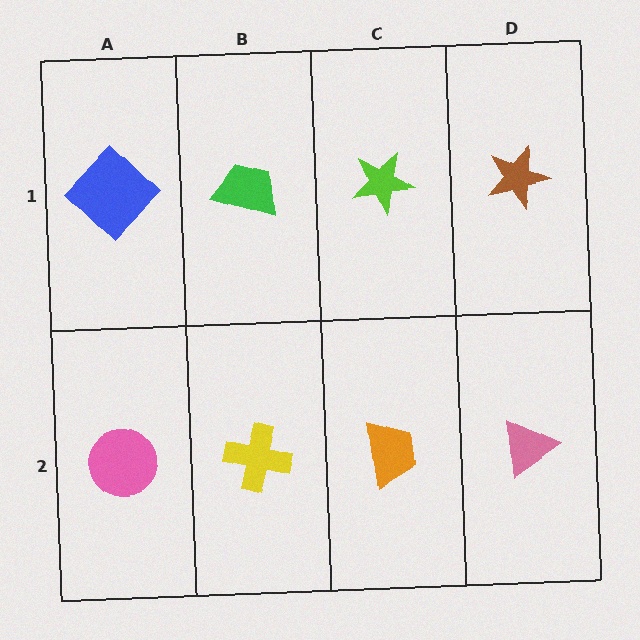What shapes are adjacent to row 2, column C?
A lime star (row 1, column C), a yellow cross (row 2, column B), a pink triangle (row 2, column D).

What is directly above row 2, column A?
A blue diamond.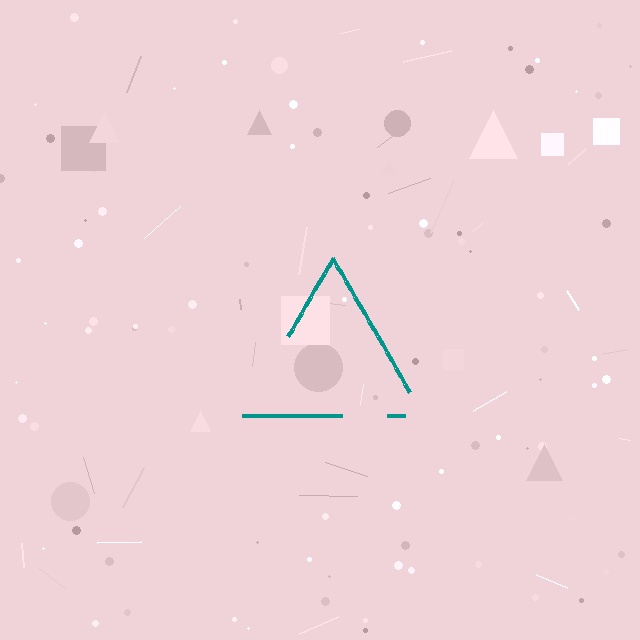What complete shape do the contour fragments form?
The contour fragments form a triangle.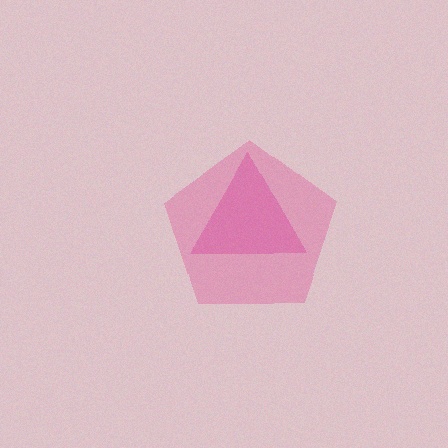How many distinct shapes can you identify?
There are 2 distinct shapes: a magenta triangle, a pink pentagon.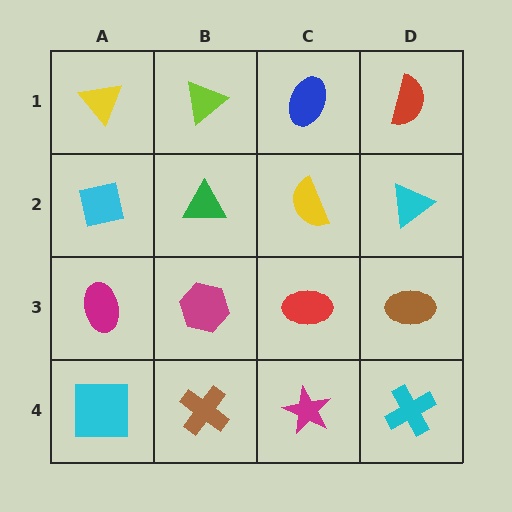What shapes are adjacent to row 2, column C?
A blue ellipse (row 1, column C), a red ellipse (row 3, column C), a green triangle (row 2, column B), a cyan triangle (row 2, column D).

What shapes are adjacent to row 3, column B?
A green triangle (row 2, column B), a brown cross (row 4, column B), a magenta ellipse (row 3, column A), a red ellipse (row 3, column C).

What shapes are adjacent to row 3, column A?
A cyan square (row 2, column A), a cyan square (row 4, column A), a magenta hexagon (row 3, column B).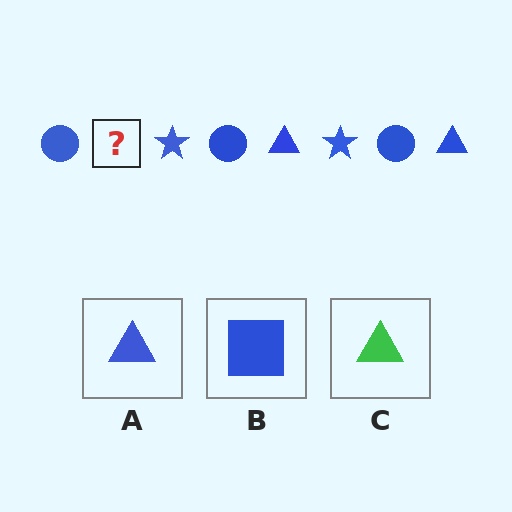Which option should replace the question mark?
Option A.